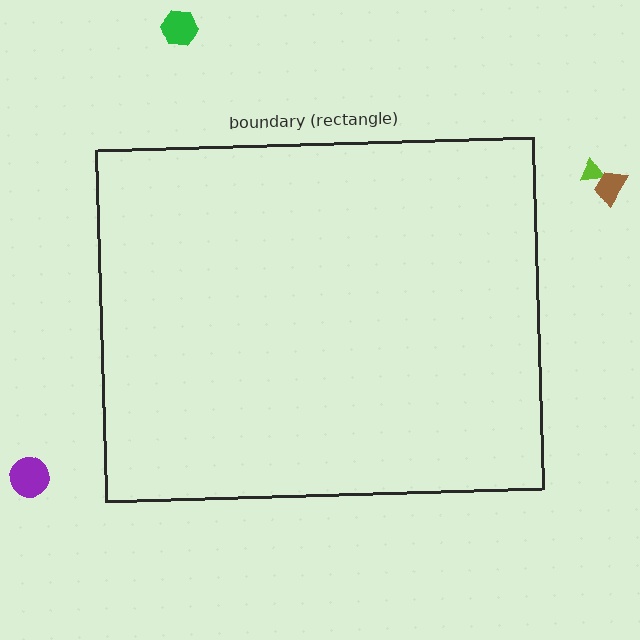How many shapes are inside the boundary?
0 inside, 4 outside.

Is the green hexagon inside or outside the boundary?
Outside.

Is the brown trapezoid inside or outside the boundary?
Outside.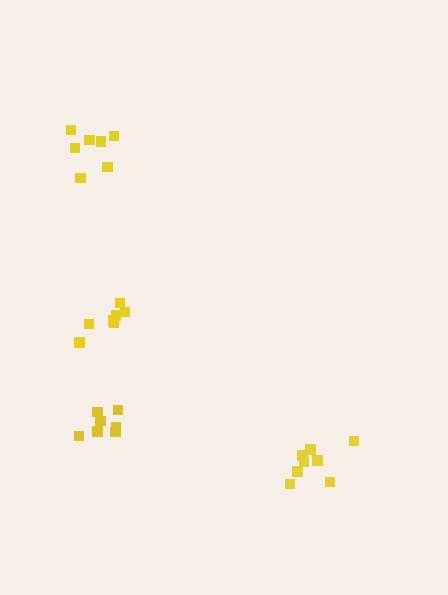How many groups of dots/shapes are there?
There are 4 groups.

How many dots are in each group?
Group 1: 7 dots, Group 2: 8 dots, Group 3: 7 dots, Group 4: 7 dots (29 total).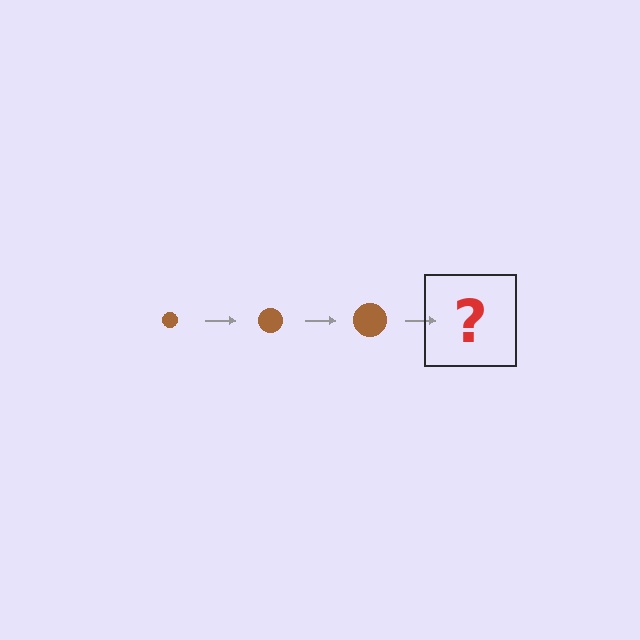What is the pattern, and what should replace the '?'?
The pattern is that the circle gets progressively larger each step. The '?' should be a brown circle, larger than the previous one.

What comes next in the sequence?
The next element should be a brown circle, larger than the previous one.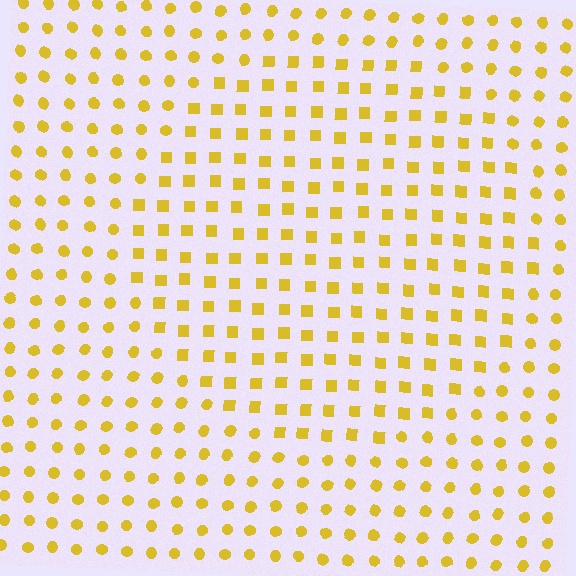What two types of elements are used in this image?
The image uses squares inside the circle region and circles outside it.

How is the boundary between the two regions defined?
The boundary is defined by a change in element shape: squares inside vs. circles outside. All elements share the same color and spacing.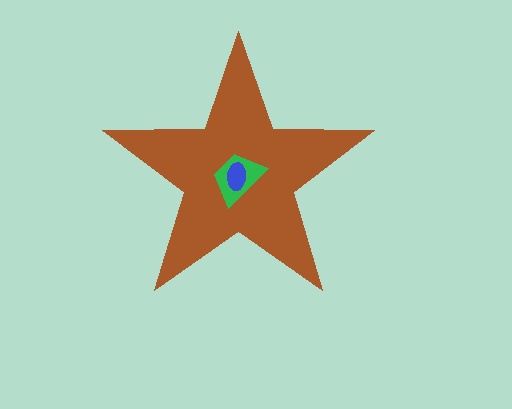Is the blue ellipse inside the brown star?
Yes.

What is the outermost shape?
The brown star.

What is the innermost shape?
The blue ellipse.